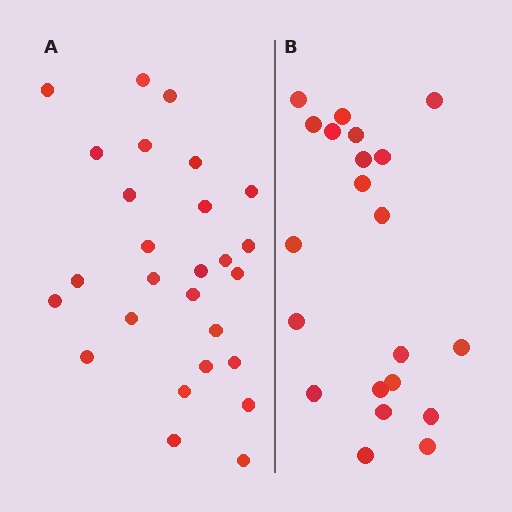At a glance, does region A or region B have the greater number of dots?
Region A (the left region) has more dots.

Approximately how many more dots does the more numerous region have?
Region A has about 6 more dots than region B.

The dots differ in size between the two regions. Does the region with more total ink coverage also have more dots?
No. Region B has more total ink coverage because its dots are larger, but region A actually contains more individual dots. Total area can be misleading — the number of items is what matters here.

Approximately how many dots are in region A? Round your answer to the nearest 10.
About 30 dots. (The exact count is 27, which rounds to 30.)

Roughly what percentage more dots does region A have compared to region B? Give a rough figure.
About 30% more.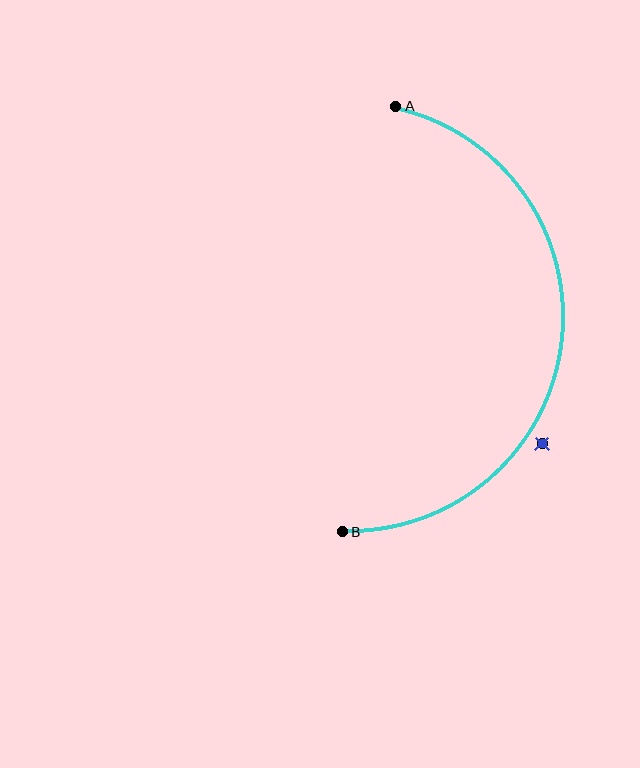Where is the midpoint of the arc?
The arc midpoint is the point on the curve farthest from the straight line joining A and B. It sits to the right of that line.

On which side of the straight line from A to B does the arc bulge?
The arc bulges to the right of the straight line connecting A and B.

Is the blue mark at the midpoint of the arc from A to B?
No — the blue mark does not lie on the arc at all. It sits slightly outside the curve.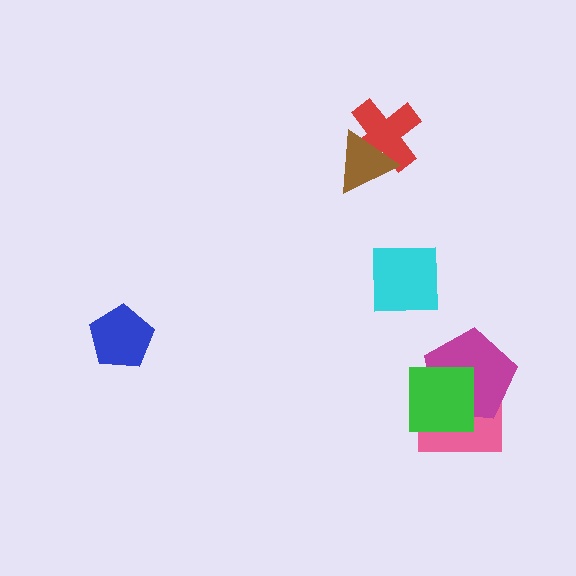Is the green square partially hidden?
No, no other shape covers it.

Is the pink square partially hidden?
Yes, it is partially covered by another shape.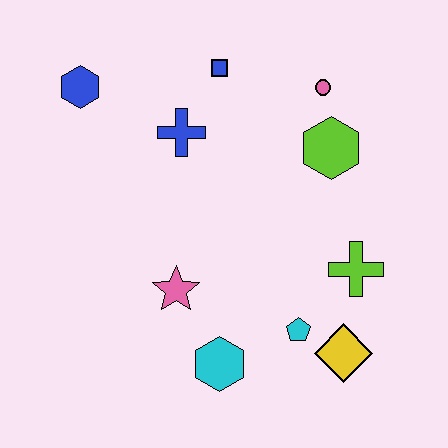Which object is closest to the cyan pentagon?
The yellow diamond is closest to the cyan pentagon.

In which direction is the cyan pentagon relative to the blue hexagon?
The cyan pentagon is below the blue hexagon.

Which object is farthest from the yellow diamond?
The blue hexagon is farthest from the yellow diamond.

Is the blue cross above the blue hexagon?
No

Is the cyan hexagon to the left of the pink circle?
Yes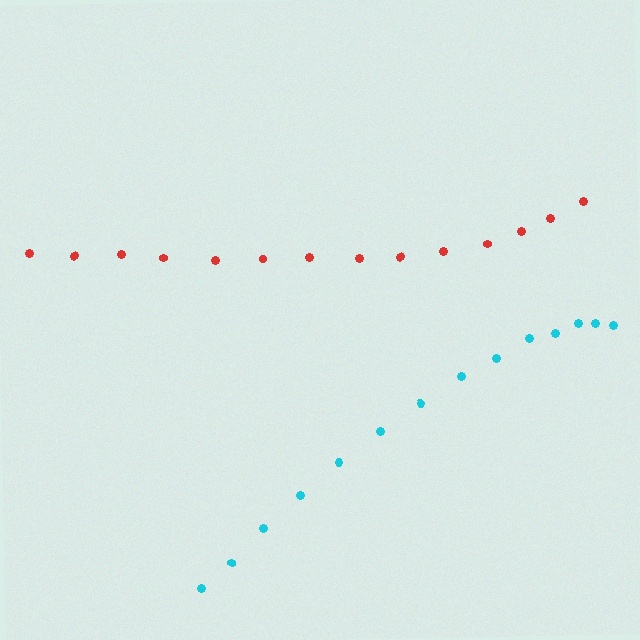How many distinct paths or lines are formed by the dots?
There are 2 distinct paths.